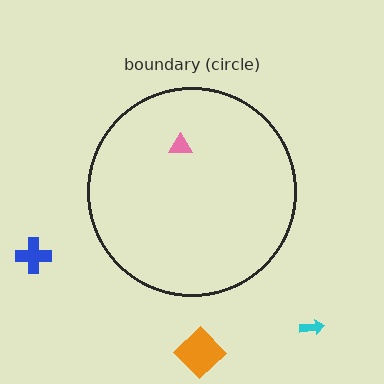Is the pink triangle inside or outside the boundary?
Inside.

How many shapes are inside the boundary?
1 inside, 3 outside.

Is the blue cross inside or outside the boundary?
Outside.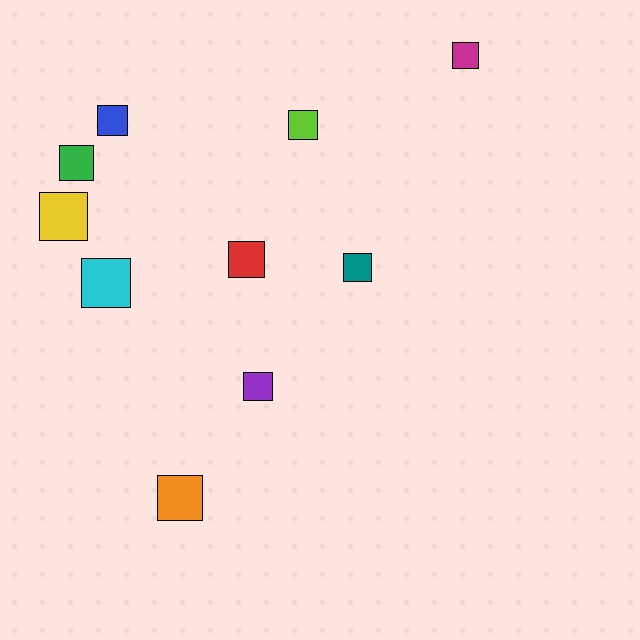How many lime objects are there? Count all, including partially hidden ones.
There is 1 lime object.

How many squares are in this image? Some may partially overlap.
There are 10 squares.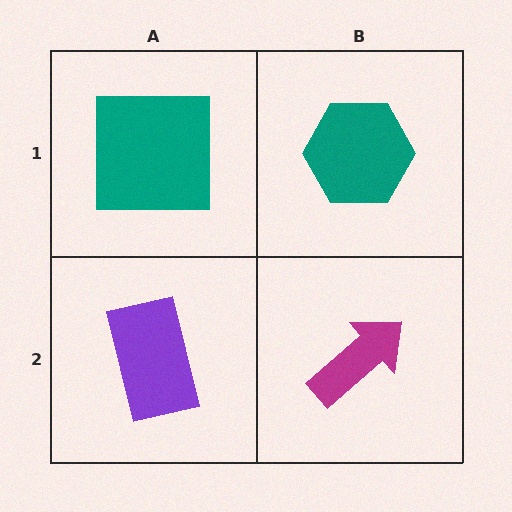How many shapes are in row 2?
2 shapes.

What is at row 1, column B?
A teal hexagon.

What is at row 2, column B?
A magenta arrow.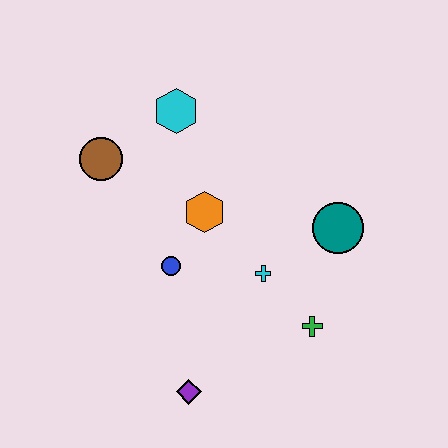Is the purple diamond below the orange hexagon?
Yes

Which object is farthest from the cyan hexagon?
The purple diamond is farthest from the cyan hexagon.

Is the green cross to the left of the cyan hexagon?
No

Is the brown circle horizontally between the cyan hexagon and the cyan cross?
No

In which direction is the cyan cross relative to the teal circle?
The cyan cross is to the left of the teal circle.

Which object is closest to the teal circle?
The cyan cross is closest to the teal circle.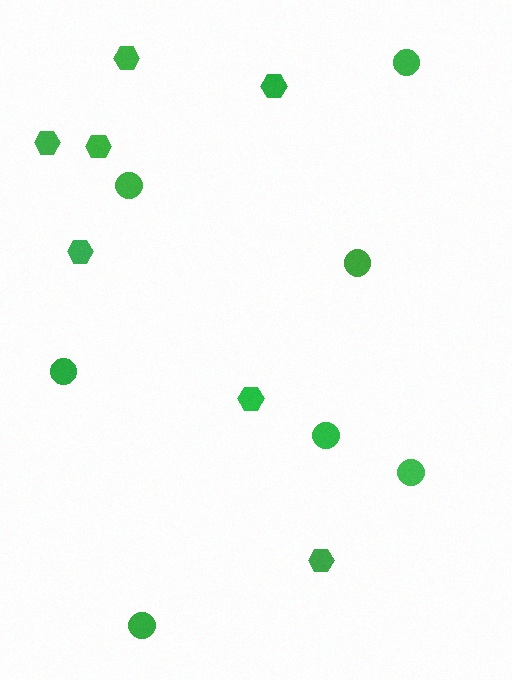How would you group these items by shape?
There are 2 groups: one group of hexagons (7) and one group of circles (7).